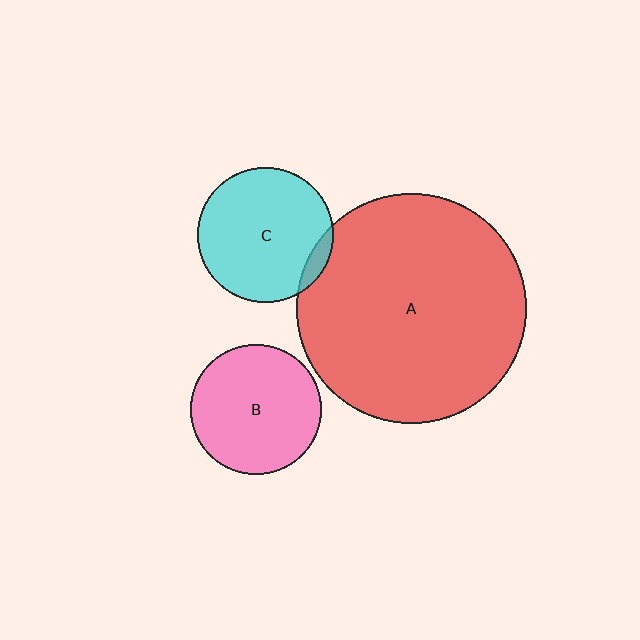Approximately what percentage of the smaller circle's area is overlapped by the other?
Approximately 5%.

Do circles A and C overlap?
Yes.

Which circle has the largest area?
Circle A (red).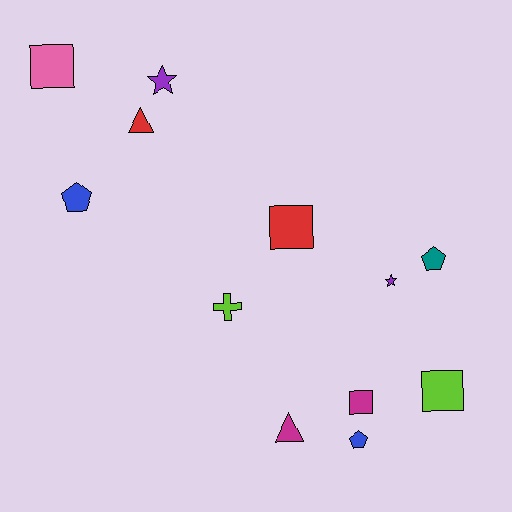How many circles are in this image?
There are no circles.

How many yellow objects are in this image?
There are no yellow objects.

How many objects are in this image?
There are 12 objects.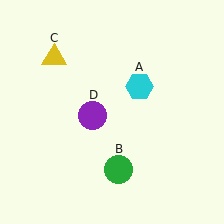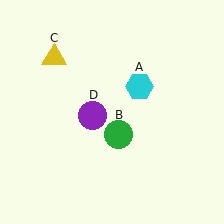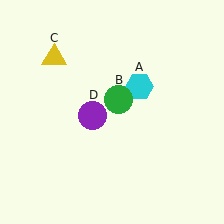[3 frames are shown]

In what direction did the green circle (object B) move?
The green circle (object B) moved up.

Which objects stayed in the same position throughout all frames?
Cyan hexagon (object A) and yellow triangle (object C) and purple circle (object D) remained stationary.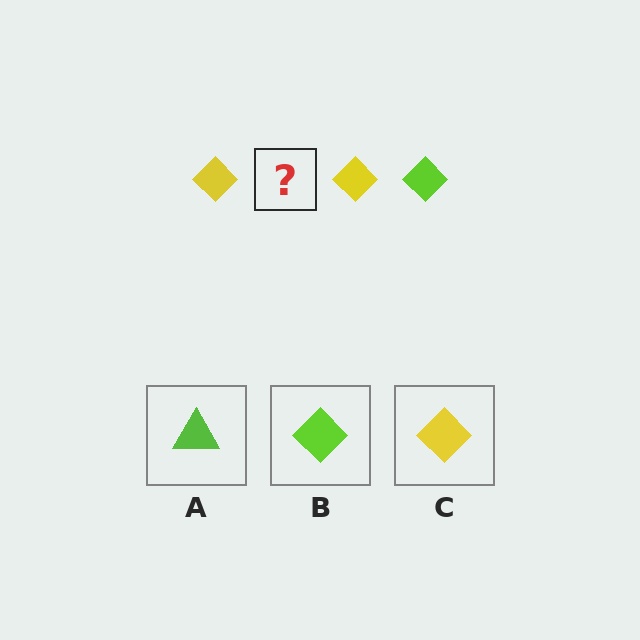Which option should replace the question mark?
Option B.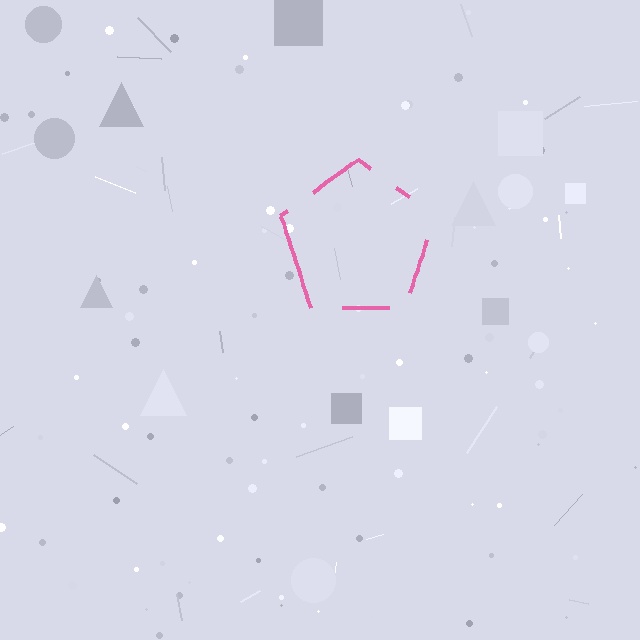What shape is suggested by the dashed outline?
The dashed outline suggests a pentagon.